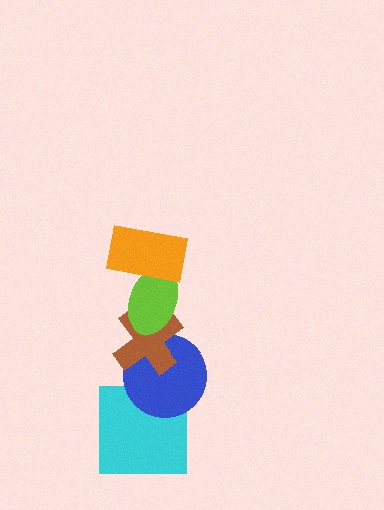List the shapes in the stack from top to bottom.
From top to bottom: the orange rectangle, the lime ellipse, the brown cross, the blue circle, the cyan square.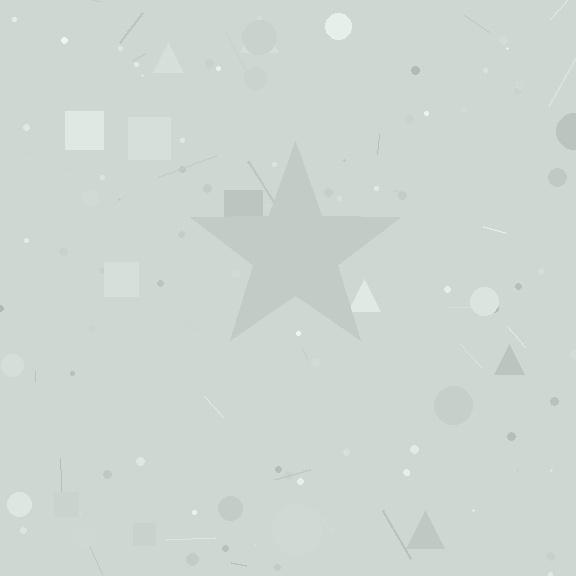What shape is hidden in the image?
A star is hidden in the image.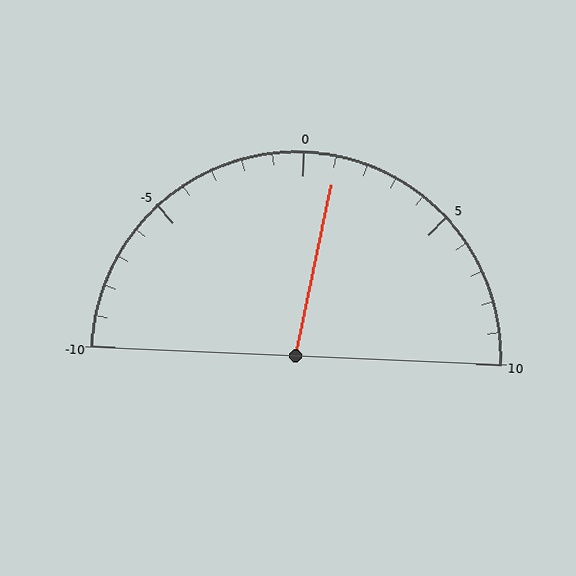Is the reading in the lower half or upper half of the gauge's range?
The reading is in the upper half of the range (-10 to 10).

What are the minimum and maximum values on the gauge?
The gauge ranges from -10 to 10.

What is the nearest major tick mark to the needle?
The nearest major tick mark is 0.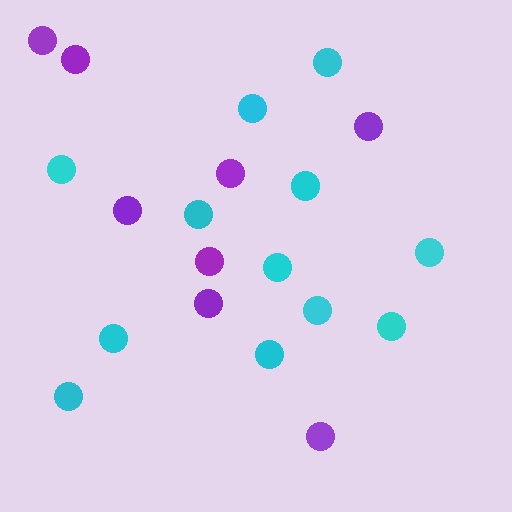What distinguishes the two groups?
There are 2 groups: one group of cyan circles (12) and one group of purple circles (8).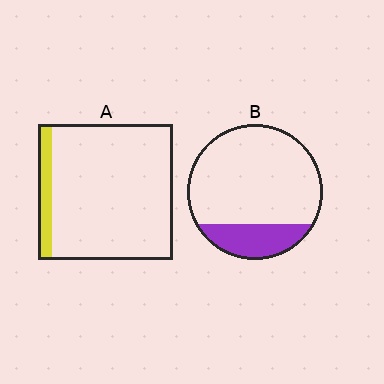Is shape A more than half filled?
No.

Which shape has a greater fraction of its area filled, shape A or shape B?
Shape B.